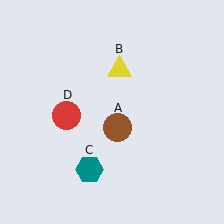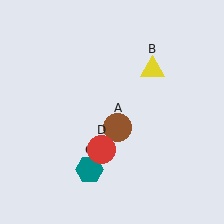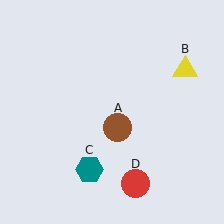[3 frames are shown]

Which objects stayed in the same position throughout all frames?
Brown circle (object A) and teal hexagon (object C) remained stationary.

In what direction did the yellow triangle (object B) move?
The yellow triangle (object B) moved right.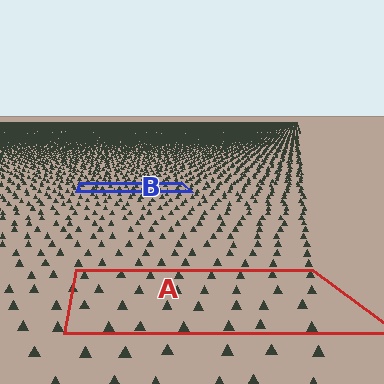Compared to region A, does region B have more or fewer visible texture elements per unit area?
Region B has more texture elements per unit area — they are packed more densely because it is farther away.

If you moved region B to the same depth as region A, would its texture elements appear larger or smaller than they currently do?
They would appear larger. At a closer depth, the same texture elements are projected at a bigger on-screen size.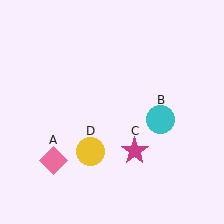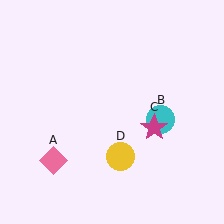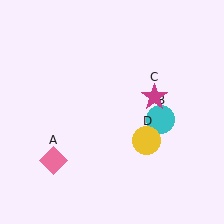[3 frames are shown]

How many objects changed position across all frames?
2 objects changed position: magenta star (object C), yellow circle (object D).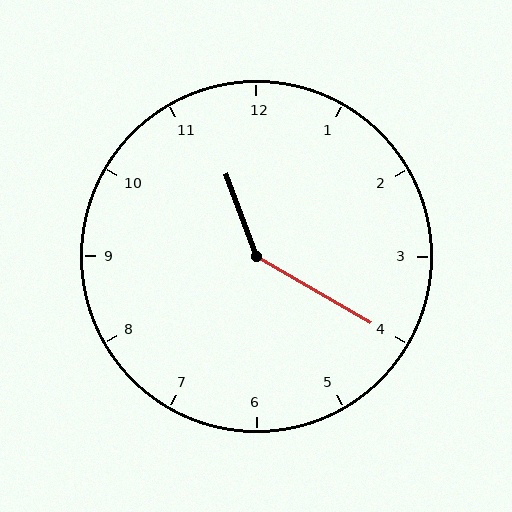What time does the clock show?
11:20.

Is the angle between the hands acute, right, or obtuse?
It is obtuse.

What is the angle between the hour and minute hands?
Approximately 140 degrees.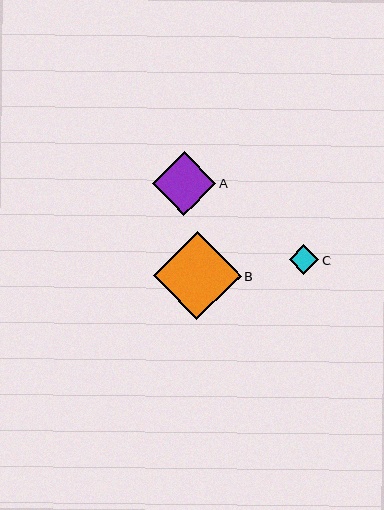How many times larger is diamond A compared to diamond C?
Diamond A is approximately 2.1 times the size of diamond C.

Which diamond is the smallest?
Diamond C is the smallest with a size of approximately 30 pixels.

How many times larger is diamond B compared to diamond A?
Diamond B is approximately 1.4 times the size of diamond A.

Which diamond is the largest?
Diamond B is the largest with a size of approximately 88 pixels.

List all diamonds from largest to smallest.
From largest to smallest: B, A, C.